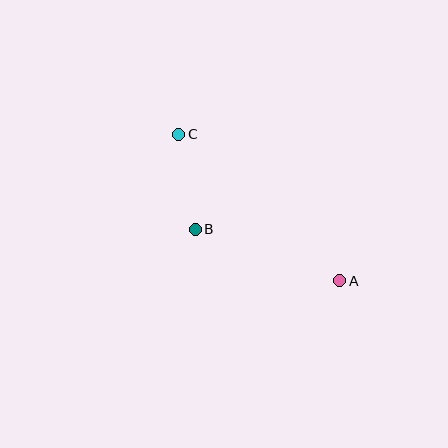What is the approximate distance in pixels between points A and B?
The distance between A and B is approximately 153 pixels.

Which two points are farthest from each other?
Points A and C are farthest from each other.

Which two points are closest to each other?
Points B and C are closest to each other.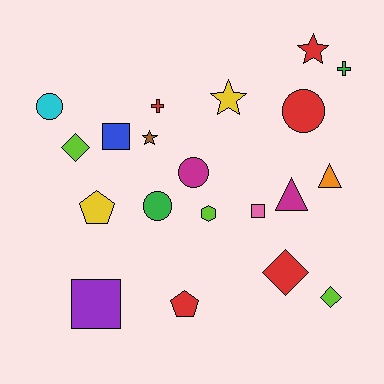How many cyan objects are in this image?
There is 1 cyan object.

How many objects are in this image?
There are 20 objects.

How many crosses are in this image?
There are 2 crosses.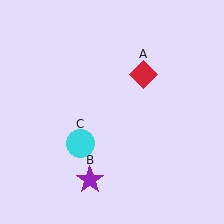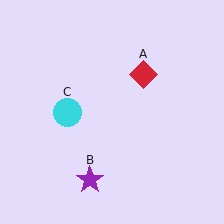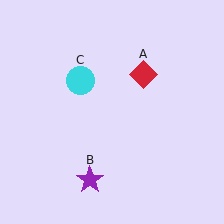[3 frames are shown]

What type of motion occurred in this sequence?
The cyan circle (object C) rotated clockwise around the center of the scene.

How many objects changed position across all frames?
1 object changed position: cyan circle (object C).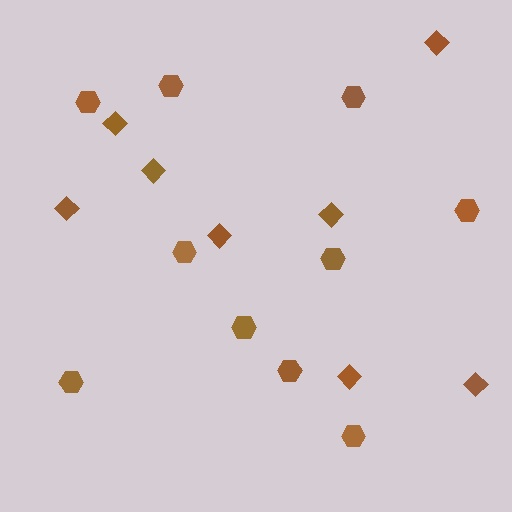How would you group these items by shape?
There are 2 groups: one group of diamonds (8) and one group of hexagons (10).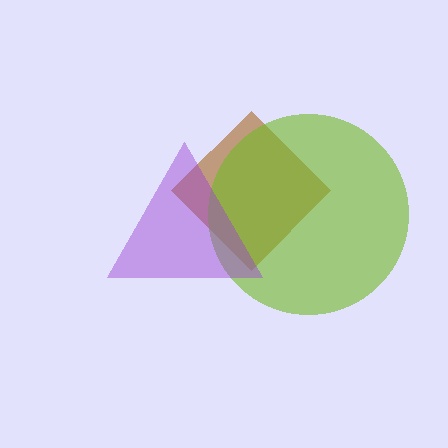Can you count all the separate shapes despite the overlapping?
Yes, there are 3 separate shapes.